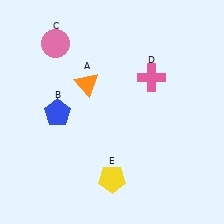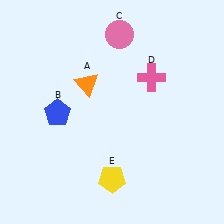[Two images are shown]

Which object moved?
The pink circle (C) moved right.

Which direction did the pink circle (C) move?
The pink circle (C) moved right.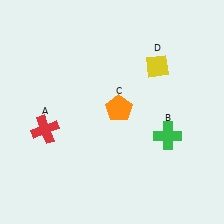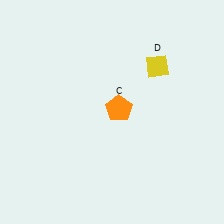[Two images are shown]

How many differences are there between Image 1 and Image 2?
There are 2 differences between the two images.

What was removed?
The green cross (B), the red cross (A) were removed in Image 2.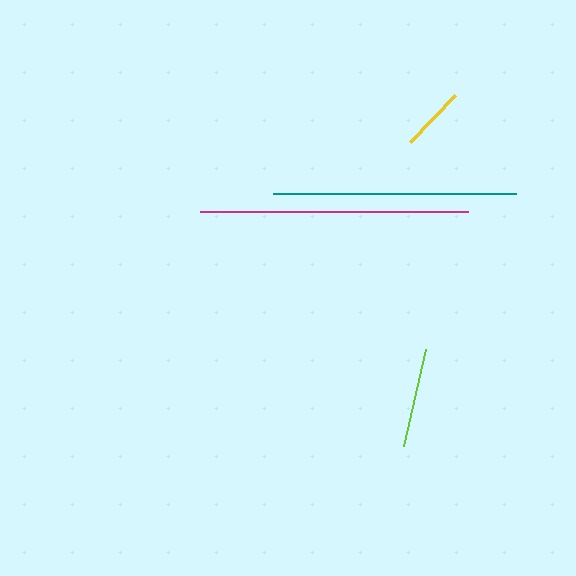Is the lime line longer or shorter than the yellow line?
The lime line is longer than the yellow line.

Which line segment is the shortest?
The yellow line is the shortest at approximately 65 pixels.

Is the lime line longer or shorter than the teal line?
The teal line is longer than the lime line.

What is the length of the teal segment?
The teal segment is approximately 243 pixels long.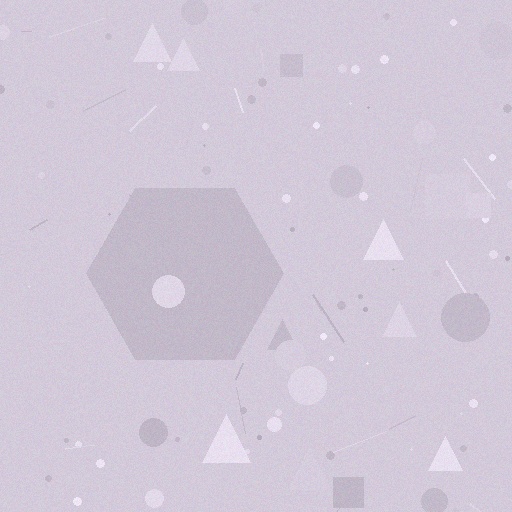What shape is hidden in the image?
A hexagon is hidden in the image.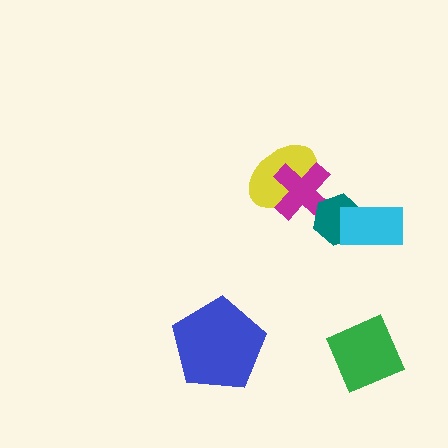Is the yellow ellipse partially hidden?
Yes, it is partially covered by another shape.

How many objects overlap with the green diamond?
0 objects overlap with the green diamond.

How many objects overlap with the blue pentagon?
0 objects overlap with the blue pentagon.